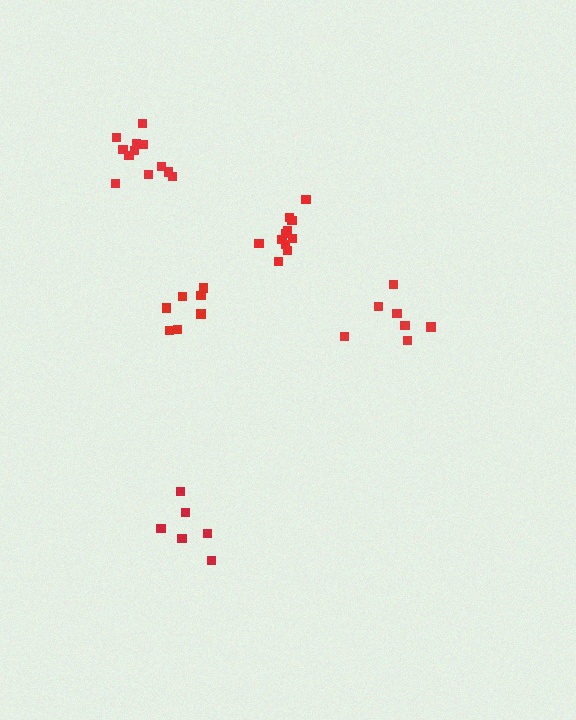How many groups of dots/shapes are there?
There are 5 groups.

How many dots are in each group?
Group 1: 6 dots, Group 2: 12 dots, Group 3: 7 dots, Group 4: 7 dots, Group 5: 11 dots (43 total).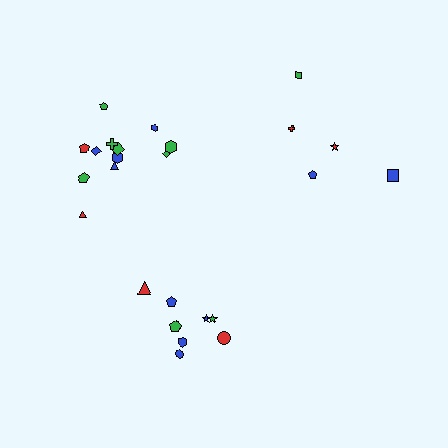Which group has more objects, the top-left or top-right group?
The top-left group.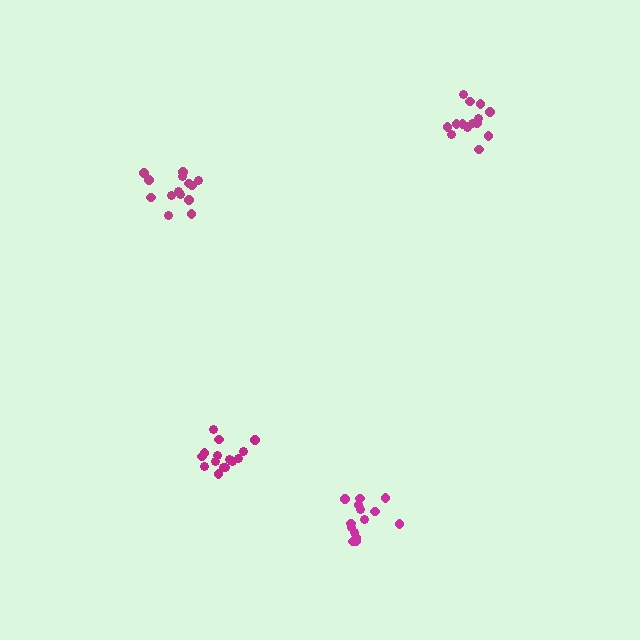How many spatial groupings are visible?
There are 4 spatial groupings.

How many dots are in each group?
Group 1: 16 dots, Group 2: 14 dots, Group 3: 15 dots, Group 4: 14 dots (59 total).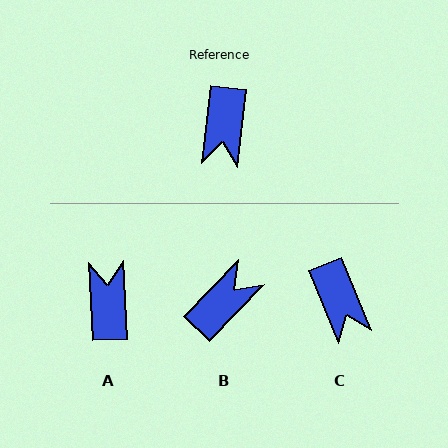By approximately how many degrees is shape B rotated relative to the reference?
Approximately 142 degrees counter-clockwise.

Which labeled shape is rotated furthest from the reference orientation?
A, about 171 degrees away.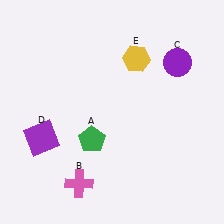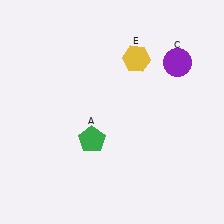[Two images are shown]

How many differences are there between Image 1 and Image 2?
There are 2 differences between the two images.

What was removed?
The purple square (D), the pink cross (B) were removed in Image 2.